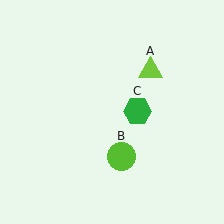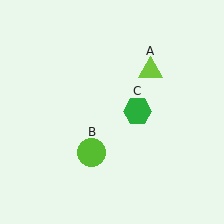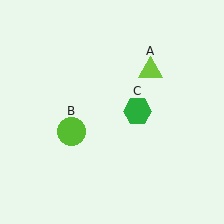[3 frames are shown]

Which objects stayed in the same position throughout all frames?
Lime triangle (object A) and green hexagon (object C) remained stationary.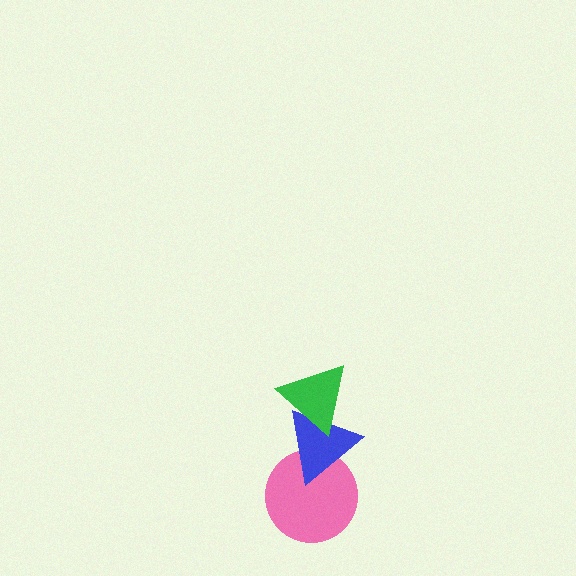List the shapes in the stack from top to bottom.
From top to bottom: the green triangle, the blue triangle, the pink circle.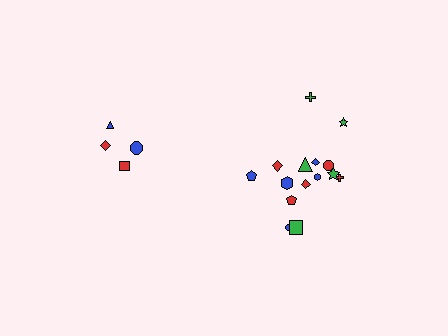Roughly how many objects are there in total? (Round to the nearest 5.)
Roughly 20 objects in total.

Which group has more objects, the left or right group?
The right group.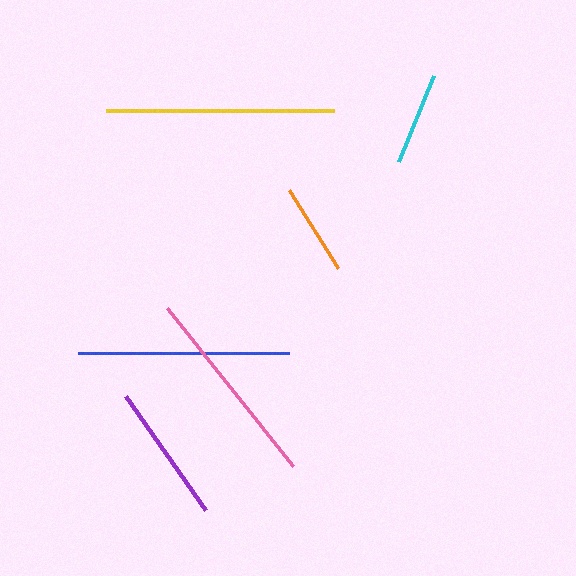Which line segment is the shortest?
The orange line is the shortest at approximately 92 pixels.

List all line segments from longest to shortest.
From longest to shortest: yellow, blue, pink, purple, cyan, orange.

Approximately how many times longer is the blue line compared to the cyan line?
The blue line is approximately 2.3 times the length of the cyan line.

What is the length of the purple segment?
The purple segment is approximately 139 pixels long.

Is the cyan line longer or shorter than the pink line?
The pink line is longer than the cyan line.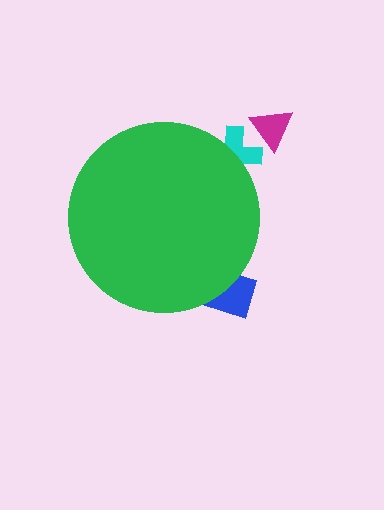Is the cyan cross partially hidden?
Yes, the cyan cross is partially hidden behind the green circle.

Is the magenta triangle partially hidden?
No, the magenta triangle is fully visible.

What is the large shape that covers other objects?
A green circle.